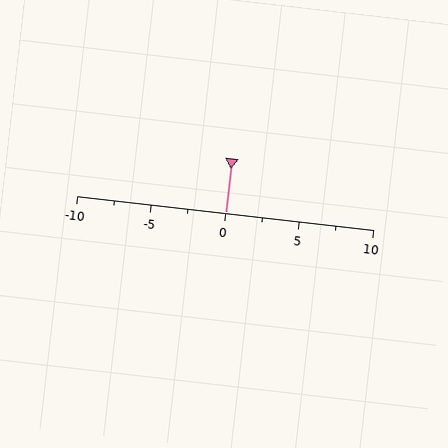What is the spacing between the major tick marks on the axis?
The major ticks are spaced 5 apart.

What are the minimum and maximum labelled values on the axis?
The axis runs from -10 to 10.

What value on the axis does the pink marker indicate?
The marker indicates approximately 0.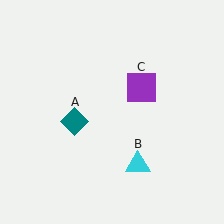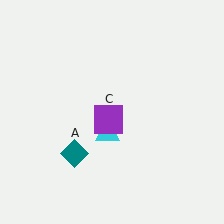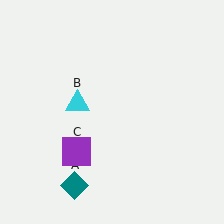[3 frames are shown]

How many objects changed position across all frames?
3 objects changed position: teal diamond (object A), cyan triangle (object B), purple square (object C).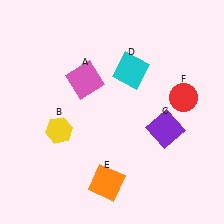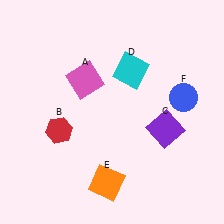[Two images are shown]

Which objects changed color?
B changed from yellow to red. F changed from red to blue.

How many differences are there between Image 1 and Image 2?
There are 2 differences between the two images.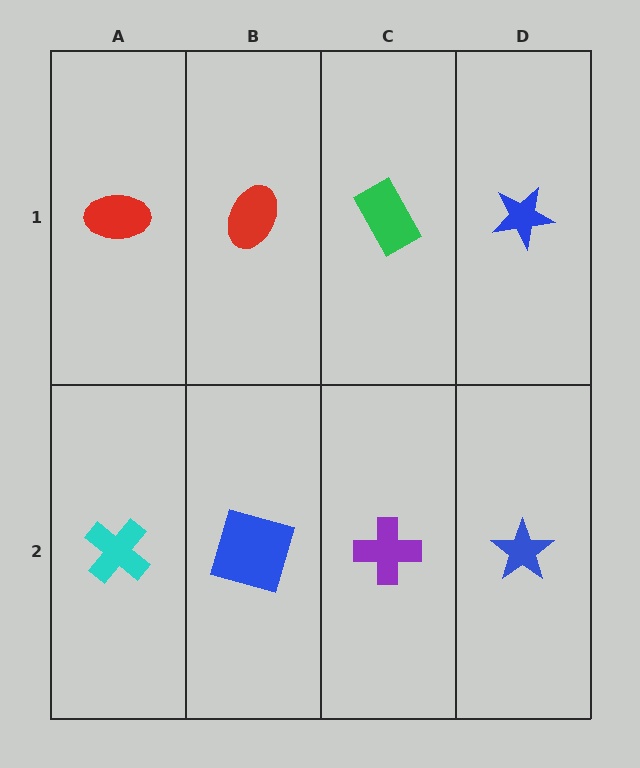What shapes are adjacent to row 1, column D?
A blue star (row 2, column D), a green rectangle (row 1, column C).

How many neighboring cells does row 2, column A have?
2.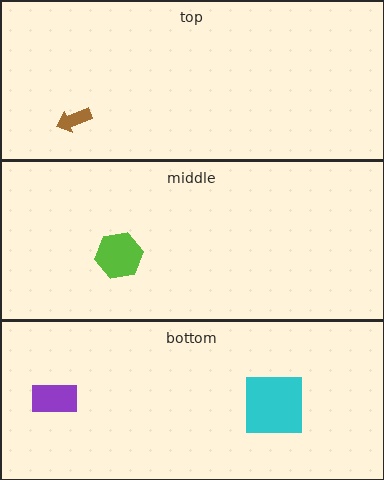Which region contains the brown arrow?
The top region.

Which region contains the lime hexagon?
The middle region.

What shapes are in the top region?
The brown arrow.